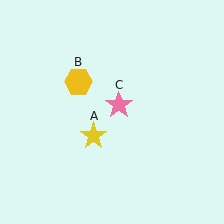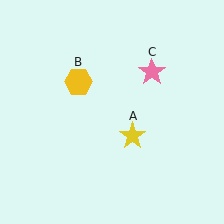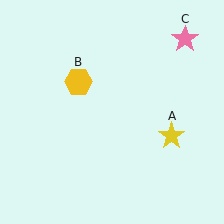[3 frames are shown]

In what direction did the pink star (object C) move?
The pink star (object C) moved up and to the right.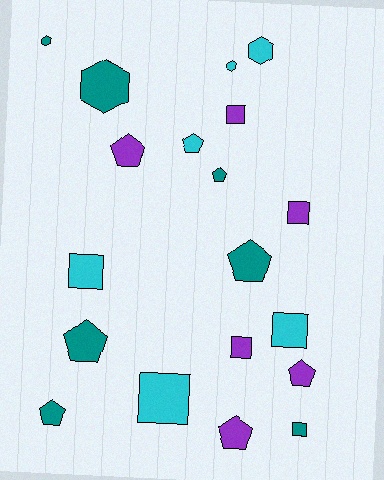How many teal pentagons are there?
There are 4 teal pentagons.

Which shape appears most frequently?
Pentagon, with 8 objects.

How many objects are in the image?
There are 19 objects.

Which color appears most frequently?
Teal, with 7 objects.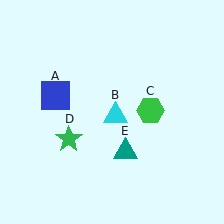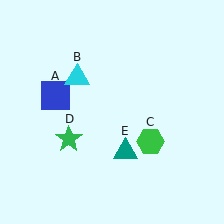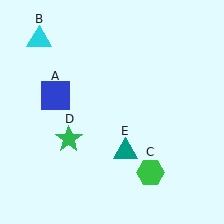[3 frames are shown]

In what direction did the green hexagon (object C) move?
The green hexagon (object C) moved down.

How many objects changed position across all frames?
2 objects changed position: cyan triangle (object B), green hexagon (object C).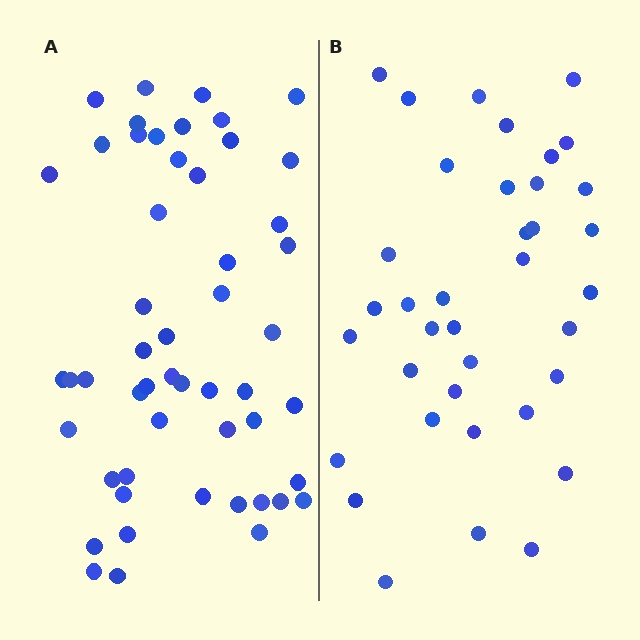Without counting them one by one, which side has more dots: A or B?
Region A (the left region) has more dots.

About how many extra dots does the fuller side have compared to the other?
Region A has approximately 15 more dots than region B.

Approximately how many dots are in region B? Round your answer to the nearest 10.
About 40 dots. (The exact count is 37, which rounds to 40.)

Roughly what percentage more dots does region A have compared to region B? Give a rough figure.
About 40% more.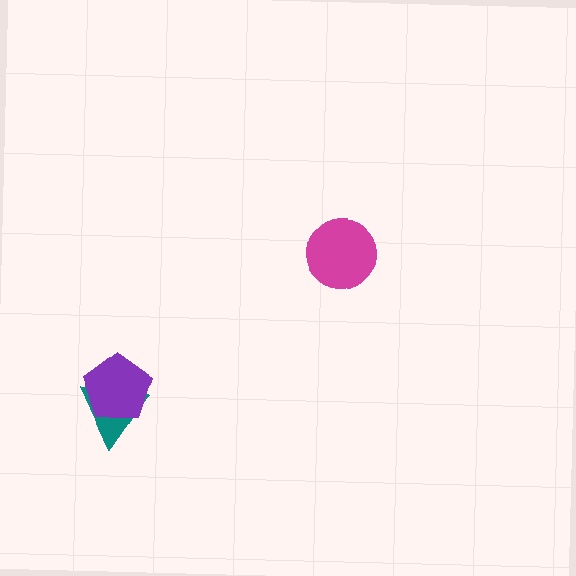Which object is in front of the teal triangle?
The purple pentagon is in front of the teal triangle.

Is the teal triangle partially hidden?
Yes, it is partially covered by another shape.